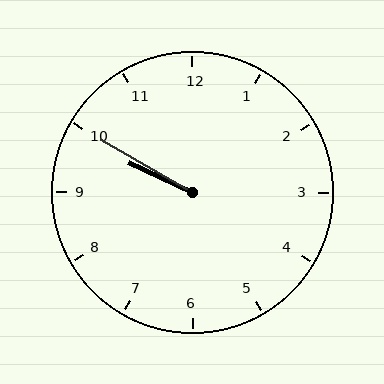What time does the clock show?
9:50.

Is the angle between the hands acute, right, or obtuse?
It is acute.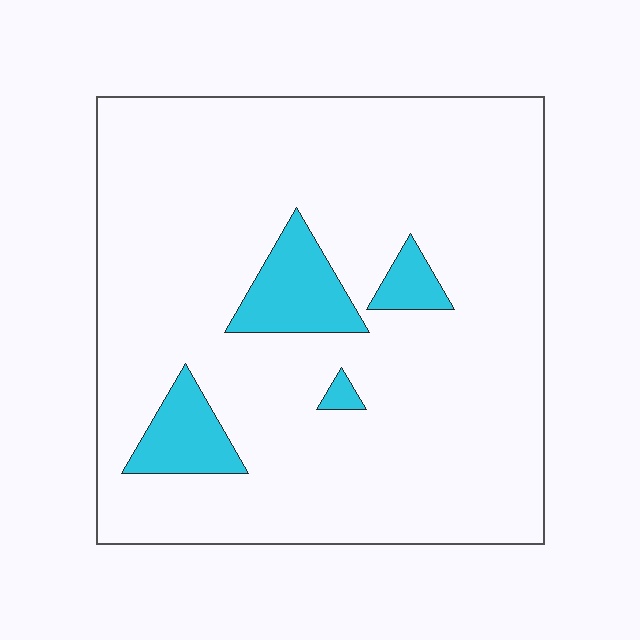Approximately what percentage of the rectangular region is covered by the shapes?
Approximately 10%.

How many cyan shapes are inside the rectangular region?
4.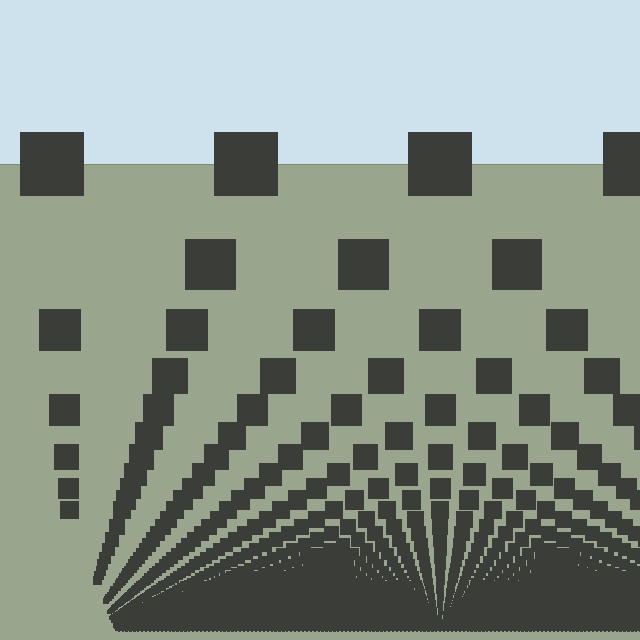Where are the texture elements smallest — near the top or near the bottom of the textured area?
Near the bottom.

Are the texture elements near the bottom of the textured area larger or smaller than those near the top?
Smaller. The gradient is inverted — elements near the bottom are smaller and denser.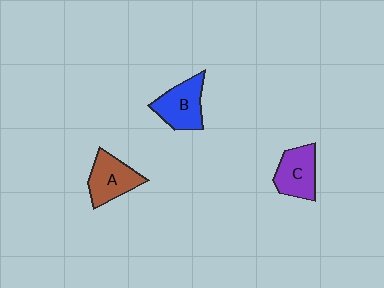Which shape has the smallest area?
Shape C (purple).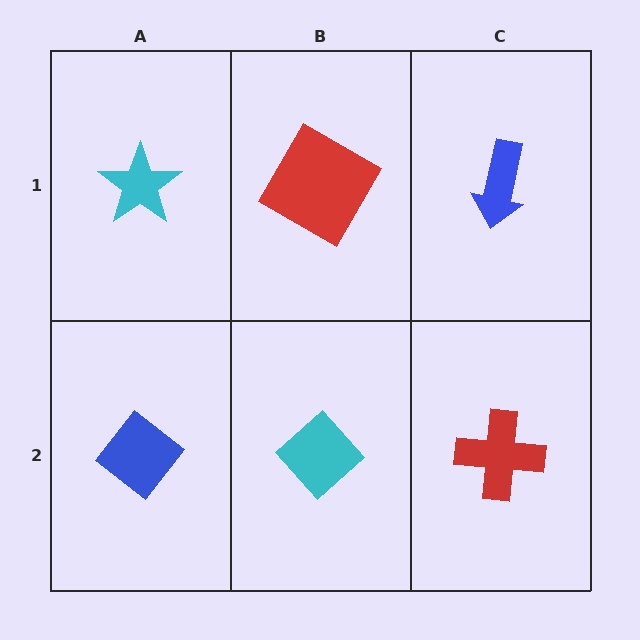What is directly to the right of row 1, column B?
A blue arrow.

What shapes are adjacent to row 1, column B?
A cyan diamond (row 2, column B), a cyan star (row 1, column A), a blue arrow (row 1, column C).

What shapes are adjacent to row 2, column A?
A cyan star (row 1, column A), a cyan diamond (row 2, column B).